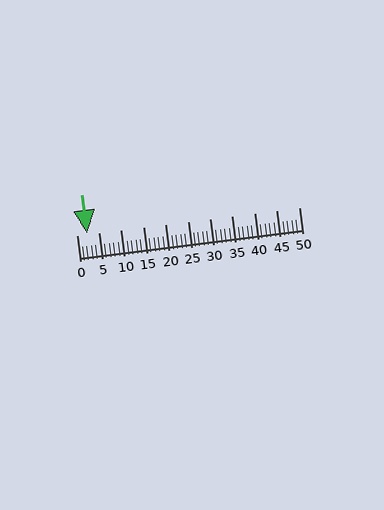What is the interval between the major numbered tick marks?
The major tick marks are spaced 5 units apart.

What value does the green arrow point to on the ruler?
The green arrow points to approximately 2.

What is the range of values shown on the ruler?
The ruler shows values from 0 to 50.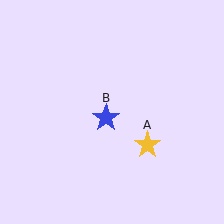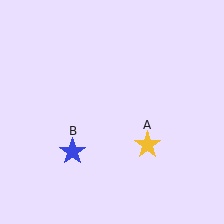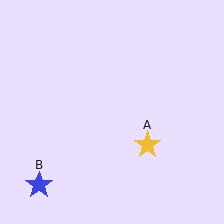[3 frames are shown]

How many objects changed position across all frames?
1 object changed position: blue star (object B).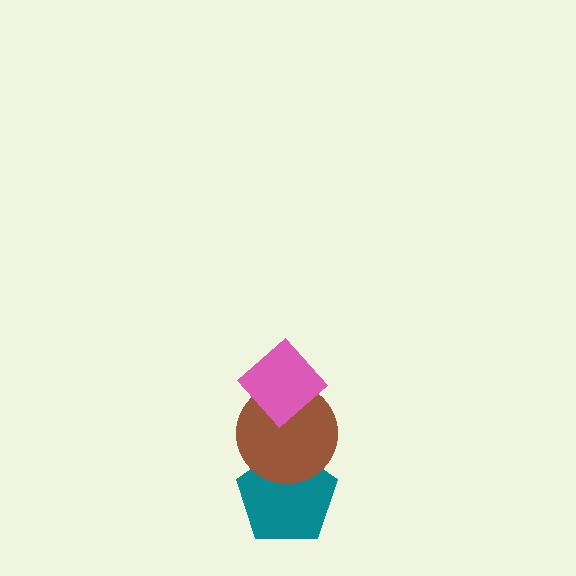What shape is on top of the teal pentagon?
The brown circle is on top of the teal pentagon.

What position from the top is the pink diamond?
The pink diamond is 1st from the top.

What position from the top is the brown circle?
The brown circle is 2nd from the top.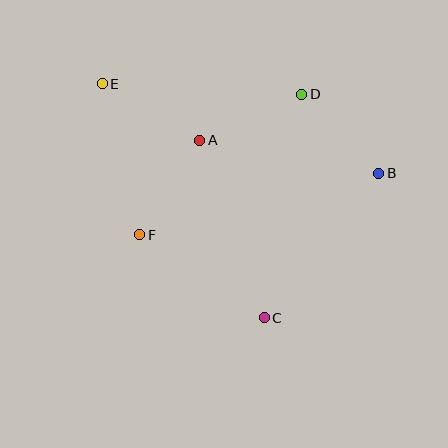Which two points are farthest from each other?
Points B and E are farthest from each other.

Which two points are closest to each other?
Points B and D are closest to each other.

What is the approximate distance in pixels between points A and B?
The distance between A and B is approximately 182 pixels.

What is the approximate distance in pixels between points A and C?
The distance between A and C is approximately 189 pixels.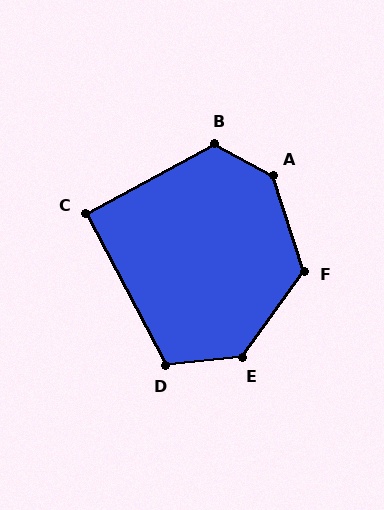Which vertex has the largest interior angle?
A, at approximately 136 degrees.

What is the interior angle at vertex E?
Approximately 132 degrees (obtuse).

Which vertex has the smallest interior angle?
C, at approximately 91 degrees.